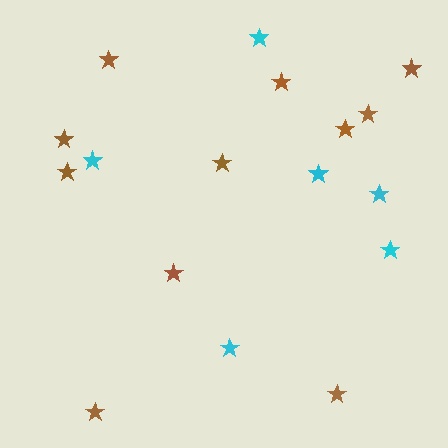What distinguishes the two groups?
There are 2 groups: one group of cyan stars (6) and one group of brown stars (11).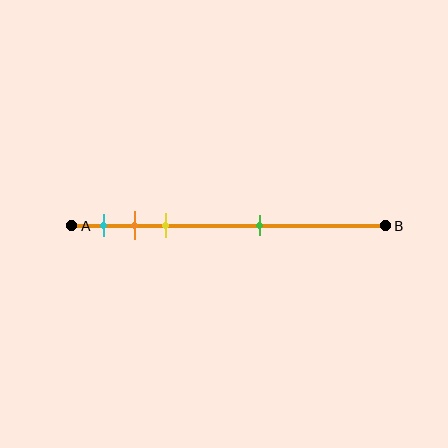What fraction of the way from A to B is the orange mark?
The orange mark is approximately 20% (0.2) of the way from A to B.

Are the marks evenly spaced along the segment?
No, the marks are not evenly spaced.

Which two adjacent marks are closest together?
The orange and yellow marks are the closest adjacent pair.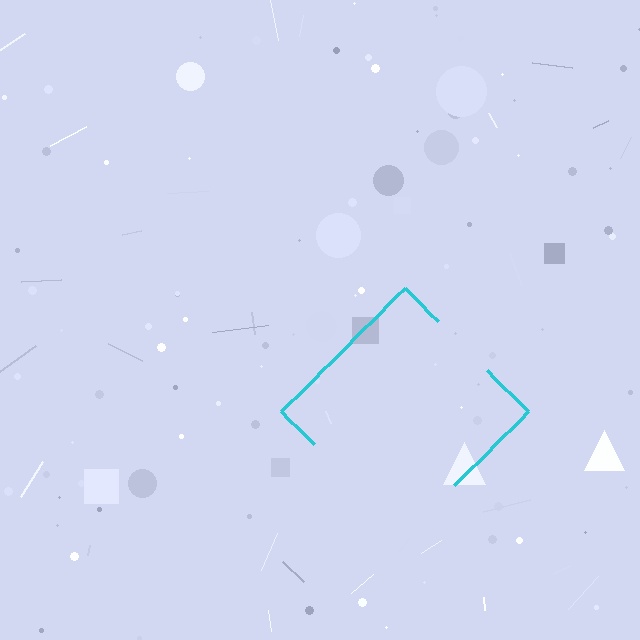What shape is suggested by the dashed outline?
The dashed outline suggests a diamond.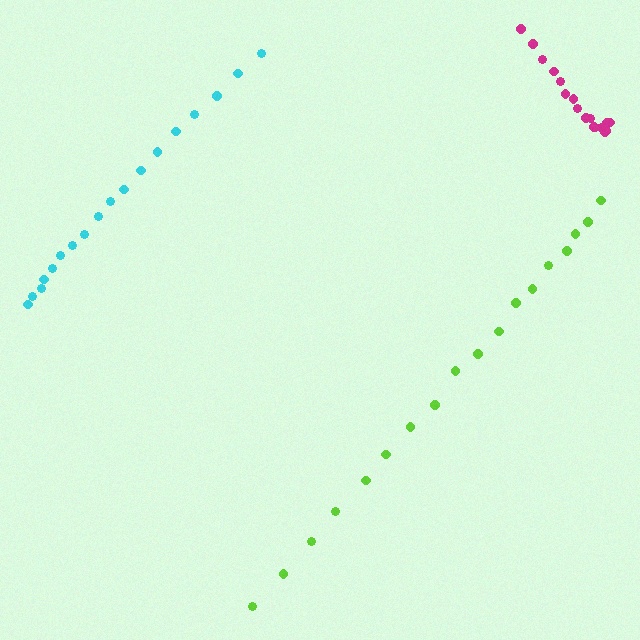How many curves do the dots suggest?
There are 3 distinct paths.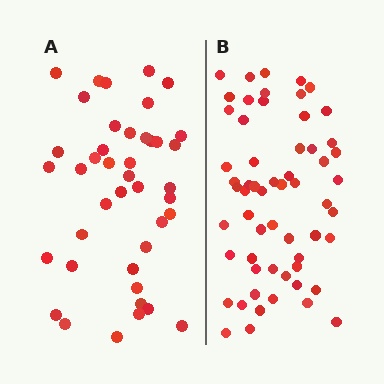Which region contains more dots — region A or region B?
Region B (the right region) has more dots.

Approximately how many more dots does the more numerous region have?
Region B has approximately 15 more dots than region A.